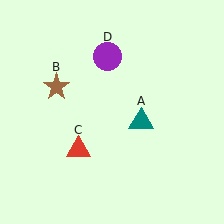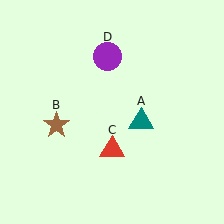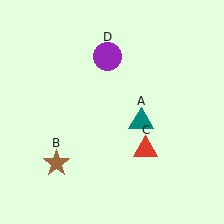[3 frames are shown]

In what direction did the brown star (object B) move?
The brown star (object B) moved down.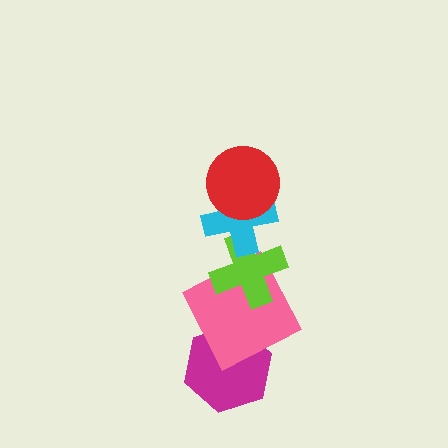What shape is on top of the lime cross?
The cyan cross is on top of the lime cross.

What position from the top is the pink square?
The pink square is 4th from the top.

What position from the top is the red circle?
The red circle is 1st from the top.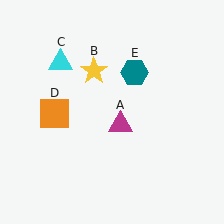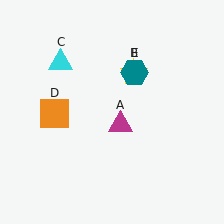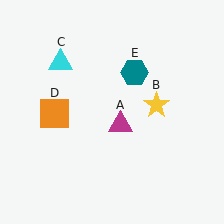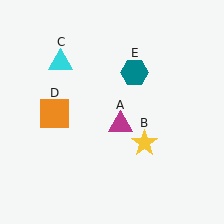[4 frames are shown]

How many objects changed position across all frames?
1 object changed position: yellow star (object B).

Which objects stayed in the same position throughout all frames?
Magenta triangle (object A) and cyan triangle (object C) and orange square (object D) and teal hexagon (object E) remained stationary.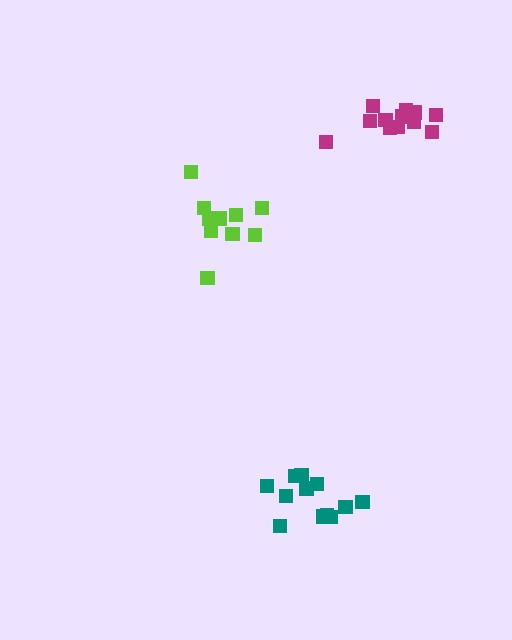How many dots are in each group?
Group 1: 11 dots, Group 2: 13 dots, Group 3: 12 dots (36 total).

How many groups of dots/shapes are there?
There are 3 groups.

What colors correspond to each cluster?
The clusters are colored: lime, magenta, teal.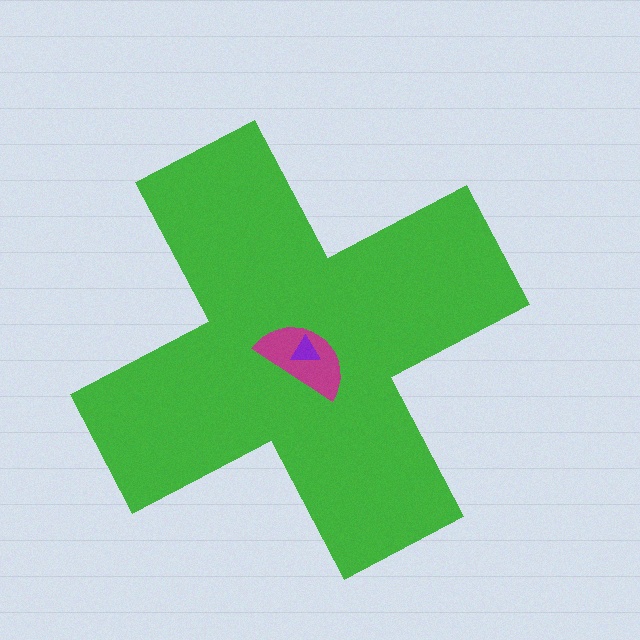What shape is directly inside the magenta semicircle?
The purple triangle.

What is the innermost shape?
The purple triangle.